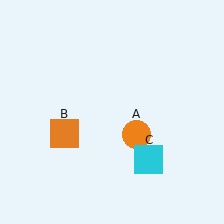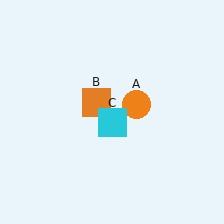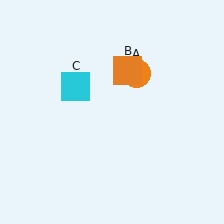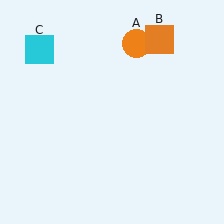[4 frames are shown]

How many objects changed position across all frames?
3 objects changed position: orange circle (object A), orange square (object B), cyan square (object C).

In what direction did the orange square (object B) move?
The orange square (object B) moved up and to the right.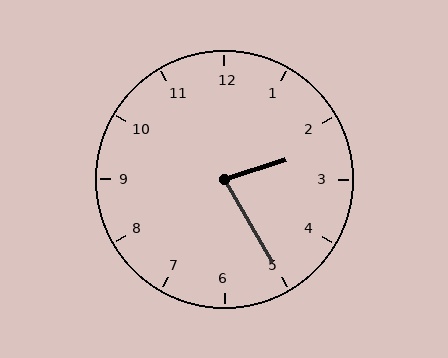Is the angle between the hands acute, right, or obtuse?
It is acute.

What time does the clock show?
2:25.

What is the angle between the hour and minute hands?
Approximately 78 degrees.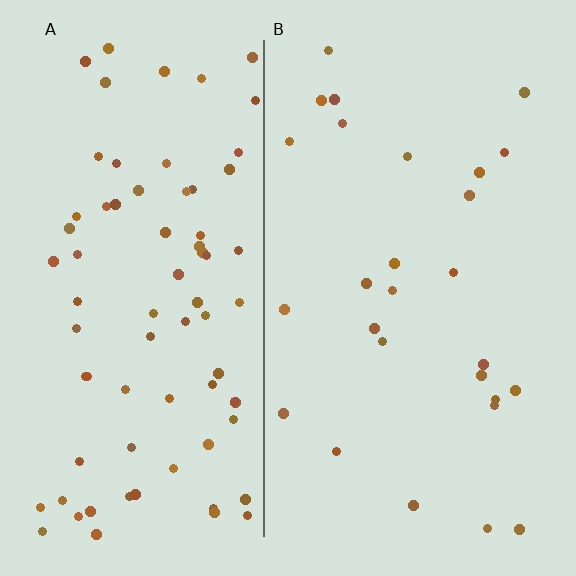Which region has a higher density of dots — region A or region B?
A (the left).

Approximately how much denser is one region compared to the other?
Approximately 2.8× — region A over region B.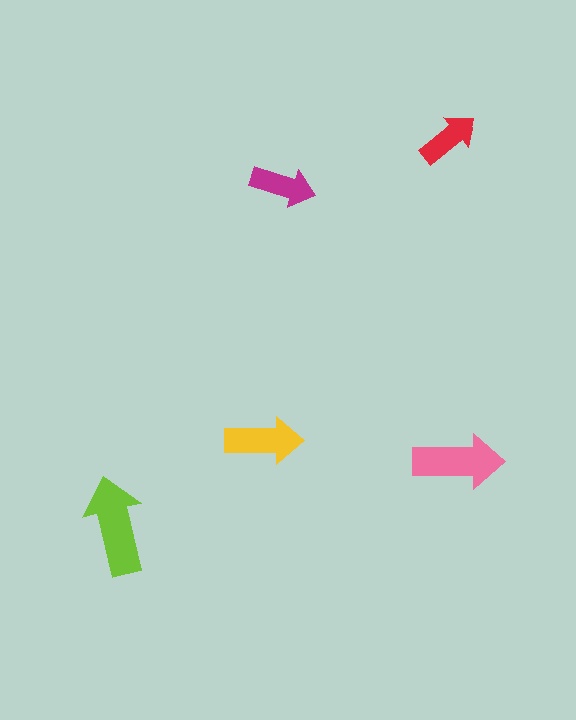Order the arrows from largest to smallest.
the lime one, the pink one, the yellow one, the magenta one, the red one.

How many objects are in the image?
There are 5 objects in the image.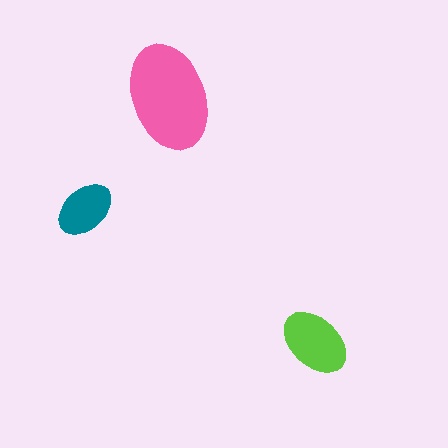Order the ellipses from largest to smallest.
the pink one, the lime one, the teal one.